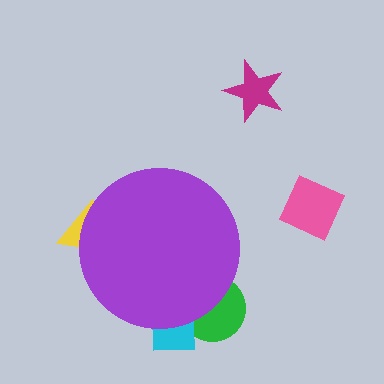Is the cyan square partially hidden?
Yes, the cyan square is partially hidden behind the purple circle.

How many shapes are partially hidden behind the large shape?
3 shapes are partially hidden.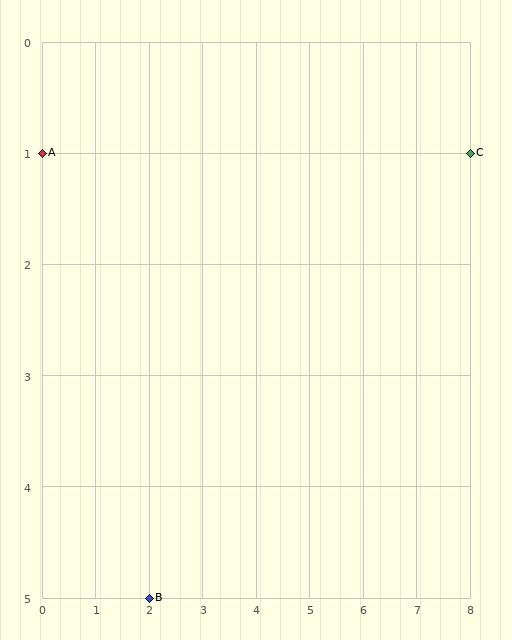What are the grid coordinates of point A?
Point A is at grid coordinates (0, 1).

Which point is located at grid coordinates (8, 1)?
Point C is at (8, 1).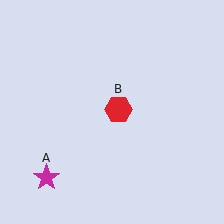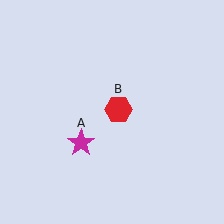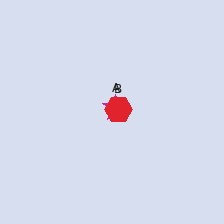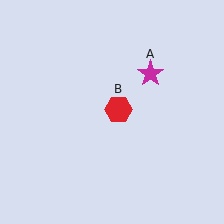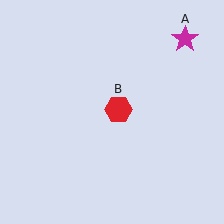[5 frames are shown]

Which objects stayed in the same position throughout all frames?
Red hexagon (object B) remained stationary.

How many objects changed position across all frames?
1 object changed position: magenta star (object A).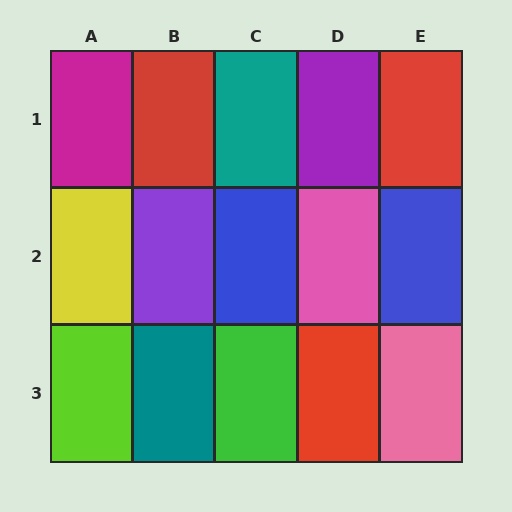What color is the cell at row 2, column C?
Blue.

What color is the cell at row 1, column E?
Red.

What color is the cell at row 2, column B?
Purple.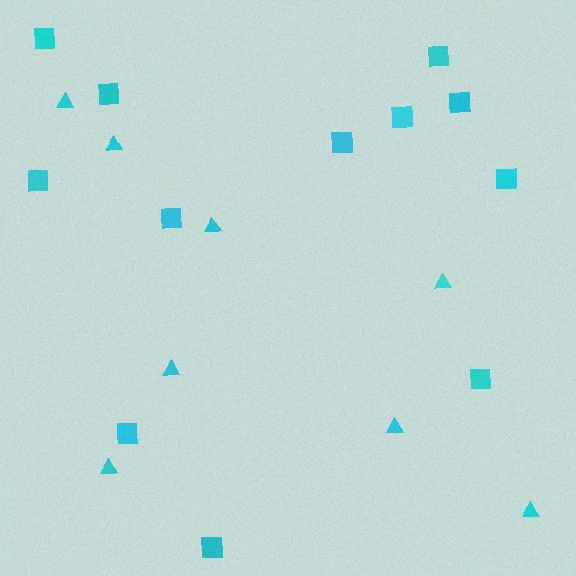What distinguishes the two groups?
There are 2 groups: one group of triangles (8) and one group of squares (12).